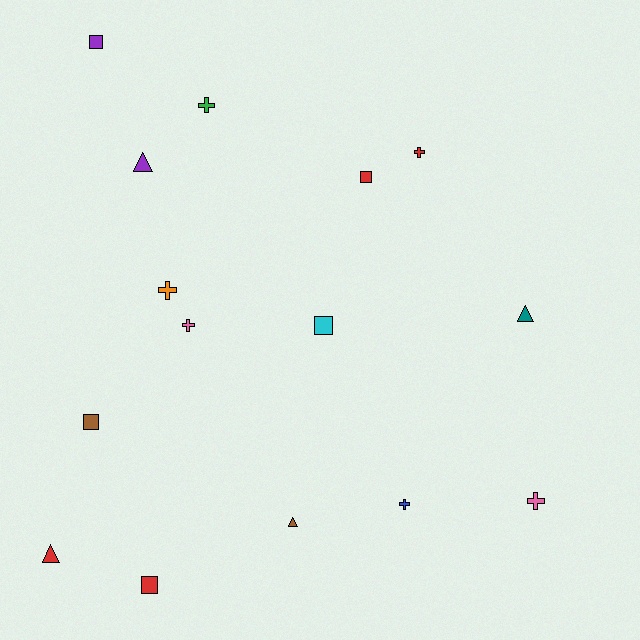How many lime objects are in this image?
There are no lime objects.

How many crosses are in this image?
There are 6 crosses.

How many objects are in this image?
There are 15 objects.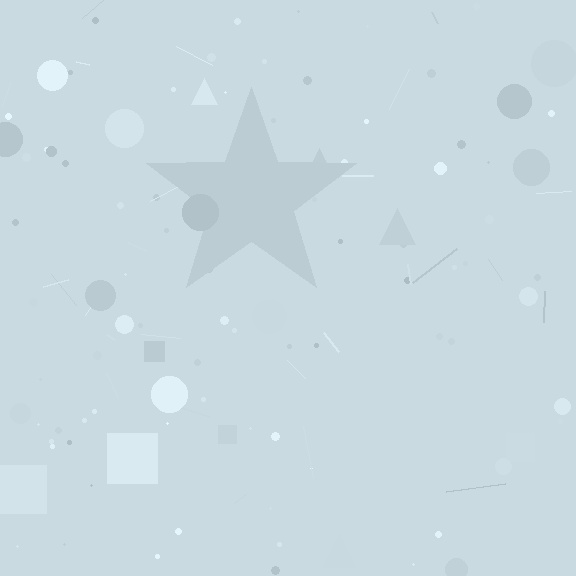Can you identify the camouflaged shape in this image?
The camouflaged shape is a star.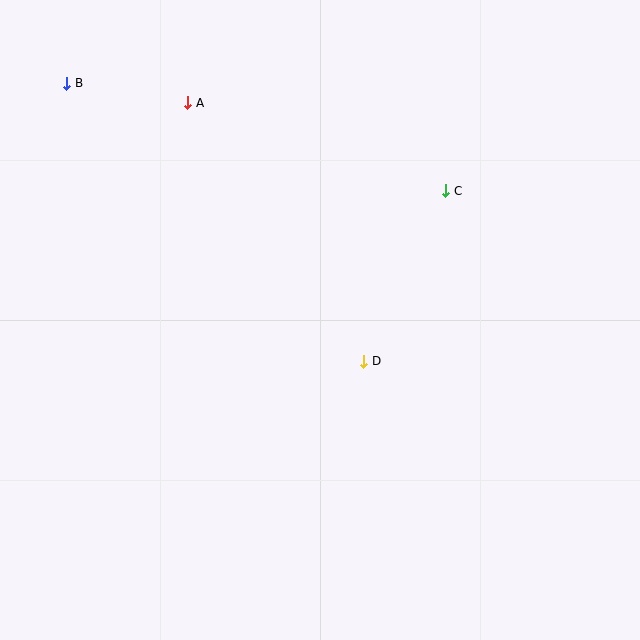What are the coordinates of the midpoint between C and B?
The midpoint between C and B is at (256, 137).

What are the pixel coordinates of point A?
Point A is at (188, 103).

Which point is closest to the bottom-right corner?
Point D is closest to the bottom-right corner.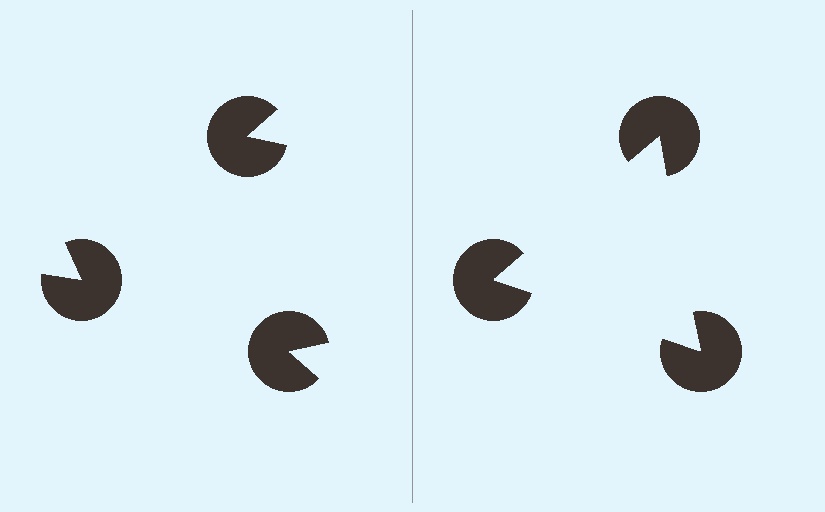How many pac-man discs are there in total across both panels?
6 — 3 on each side.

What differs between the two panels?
The pac-man discs are positioned identically on both sides; only the wedge orientations differ. On the right they align to a triangle; on the left they are misaligned.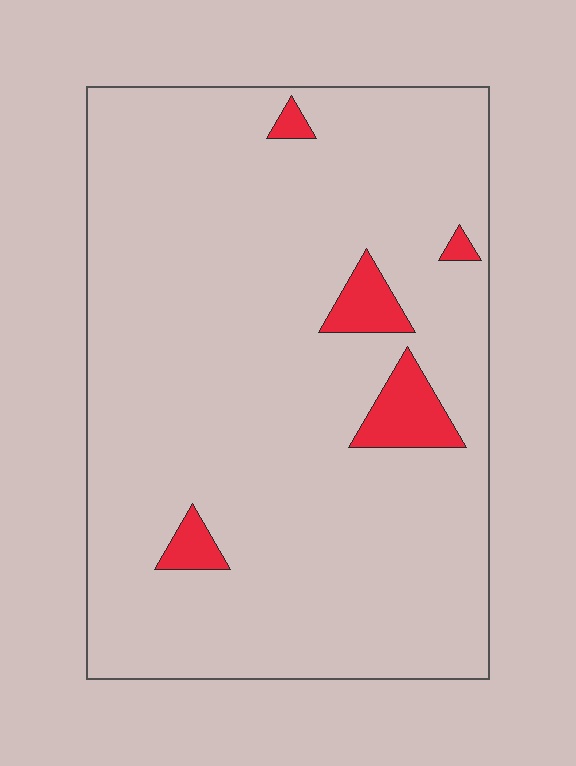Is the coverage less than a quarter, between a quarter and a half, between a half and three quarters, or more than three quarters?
Less than a quarter.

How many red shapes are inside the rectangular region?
5.